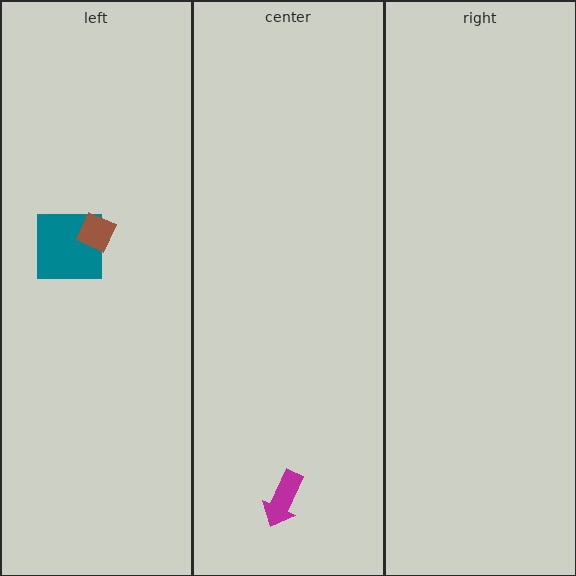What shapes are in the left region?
The teal square, the brown diamond.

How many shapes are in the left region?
2.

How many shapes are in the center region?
1.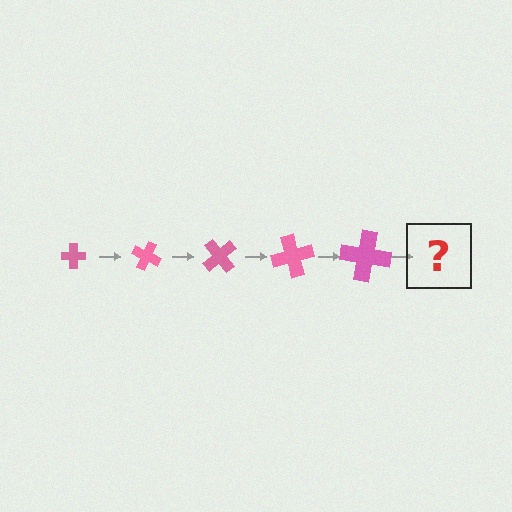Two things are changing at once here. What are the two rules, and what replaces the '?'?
The two rules are that the cross grows larger each step and it rotates 25 degrees each step. The '?' should be a cross, larger than the previous one and rotated 125 degrees from the start.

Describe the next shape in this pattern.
It should be a cross, larger than the previous one and rotated 125 degrees from the start.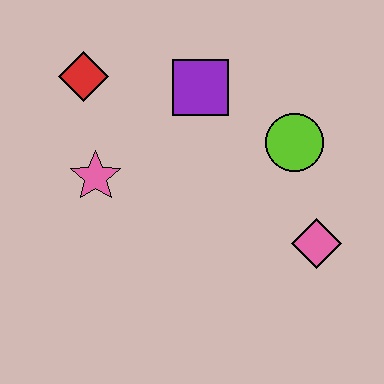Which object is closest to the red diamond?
The pink star is closest to the red diamond.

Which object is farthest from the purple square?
The pink diamond is farthest from the purple square.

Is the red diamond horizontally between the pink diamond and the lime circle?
No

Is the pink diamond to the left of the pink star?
No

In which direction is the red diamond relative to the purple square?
The red diamond is to the left of the purple square.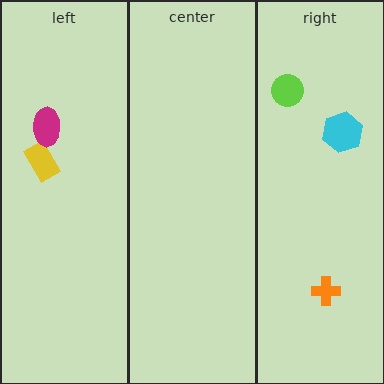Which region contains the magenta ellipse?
The left region.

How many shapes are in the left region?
2.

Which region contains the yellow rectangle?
The left region.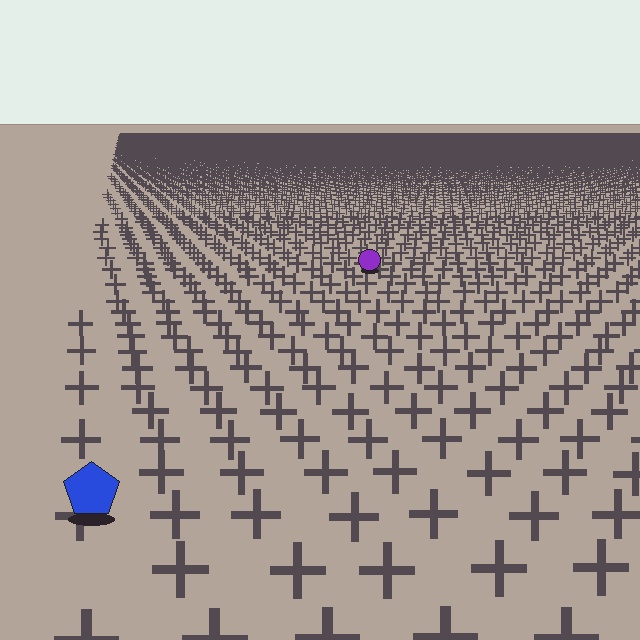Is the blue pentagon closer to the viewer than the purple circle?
Yes. The blue pentagon is closer — you can tell from the texture gradient: the ground texture is coarser near it.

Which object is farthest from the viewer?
The purple circle is farthest from the viewer. It appears smaller and the ground texture around it is denser.